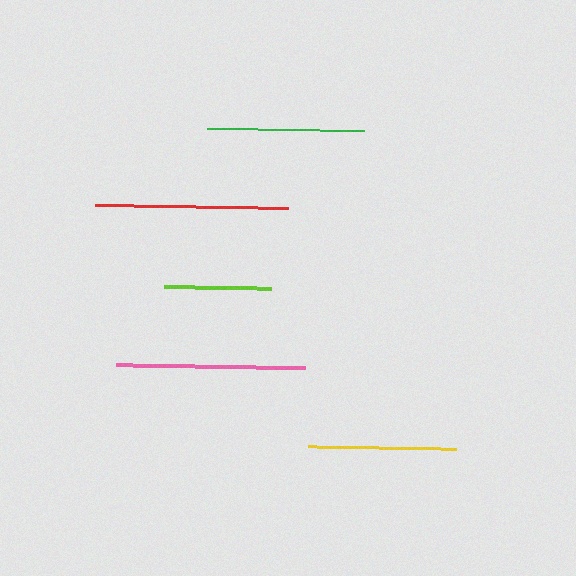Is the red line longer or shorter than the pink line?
The red line is longer than the pink line.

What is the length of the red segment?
The red segment is approximately 193 pixels long.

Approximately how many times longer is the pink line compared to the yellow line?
The pink line is approximately 1.3 times the length of the yellow line.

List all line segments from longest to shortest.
From longest to shortest: red, pink, green, yellow, lime.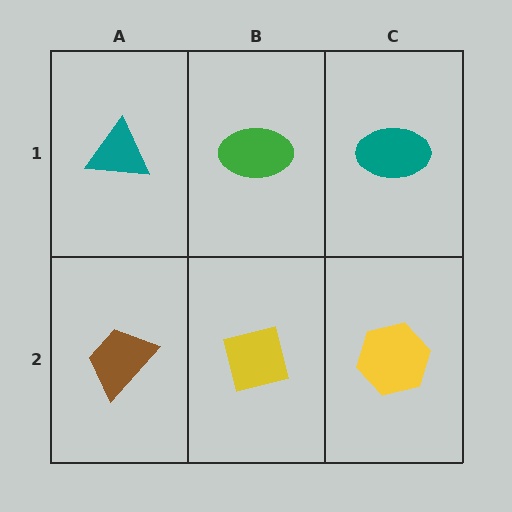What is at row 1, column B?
A green ellipse.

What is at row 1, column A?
A teal triangle.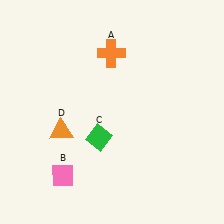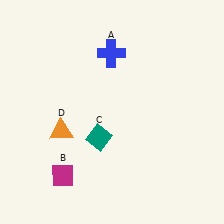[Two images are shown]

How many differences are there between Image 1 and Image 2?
There are 3 differences between the two images.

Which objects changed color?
A changed from orange to blue. B changed from pink to magenta. C changed from green to teal.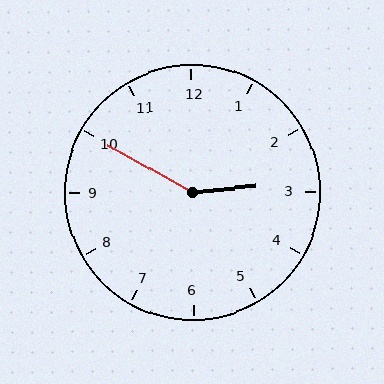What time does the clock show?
2:50.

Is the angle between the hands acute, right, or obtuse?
It is obtuse.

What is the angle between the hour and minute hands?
Approximately 145 degrees.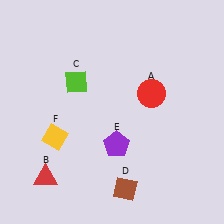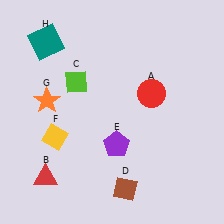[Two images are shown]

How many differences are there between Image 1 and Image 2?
There are 2 differences between the two images.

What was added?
An orange star (G), a teal square (H) were added in Image 2.